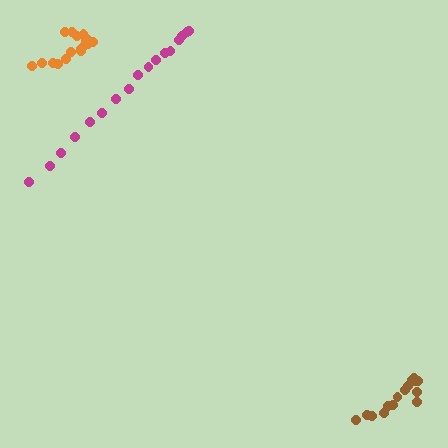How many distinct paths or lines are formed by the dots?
There are 3 distinct paths.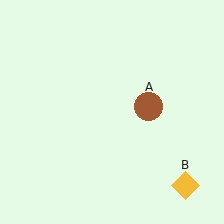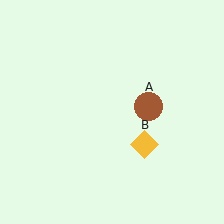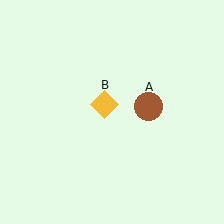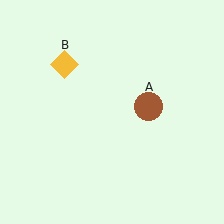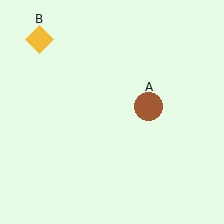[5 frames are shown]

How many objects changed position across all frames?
1 object changed position: yellow diamond (object B).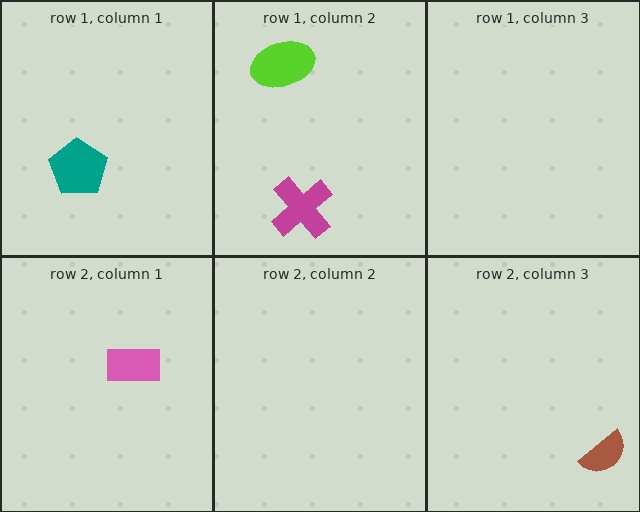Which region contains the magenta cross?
The row 1, column 2 region.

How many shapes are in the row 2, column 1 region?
1.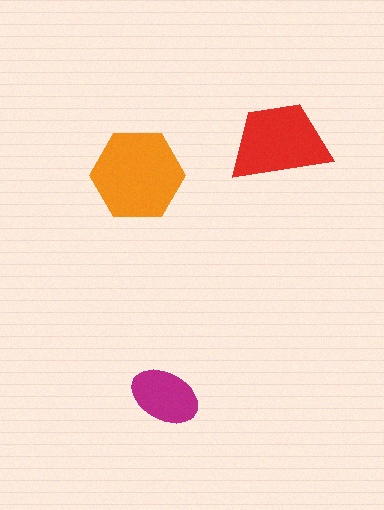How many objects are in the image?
There are 3 objects in the image.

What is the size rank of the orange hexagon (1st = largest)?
1st.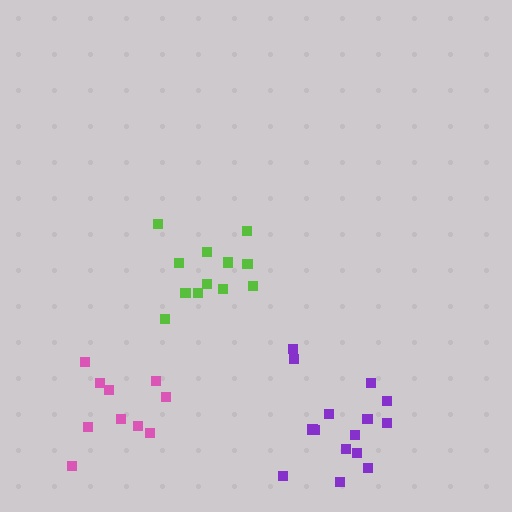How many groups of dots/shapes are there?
There are 3 groups.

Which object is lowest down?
The purple cluster is bottommost.